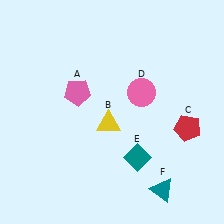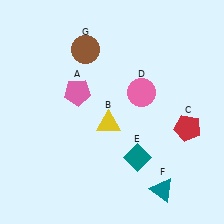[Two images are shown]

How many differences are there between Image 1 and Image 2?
There is 1 difference between the two images.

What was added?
A brown circle (G) was added in Image 2.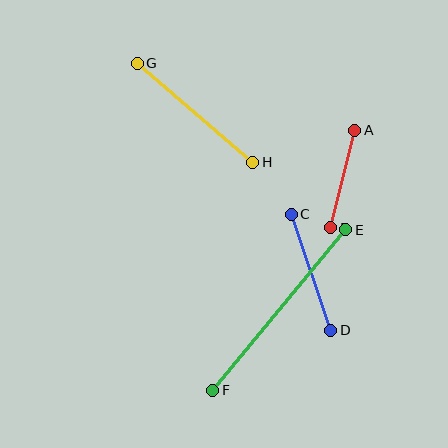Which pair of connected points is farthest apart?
Points E and F are farthest apart.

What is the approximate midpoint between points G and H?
The midpoint is at approximately (195, 113) pixels.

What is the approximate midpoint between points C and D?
The midpoint is at approximately (311, 272) pixels.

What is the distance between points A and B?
The distance is approximately 101 pixels.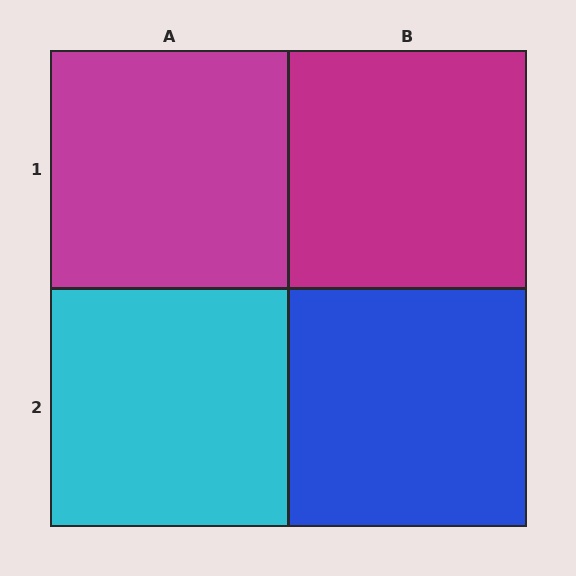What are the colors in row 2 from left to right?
Cyan, blue.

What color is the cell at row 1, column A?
Magenta.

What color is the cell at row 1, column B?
Magenta.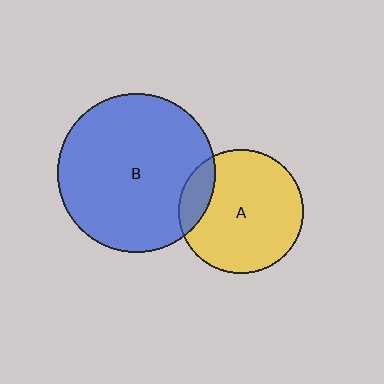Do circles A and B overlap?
Yes.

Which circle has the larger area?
Circle B (blue).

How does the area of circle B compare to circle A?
Approximately 1.6 times.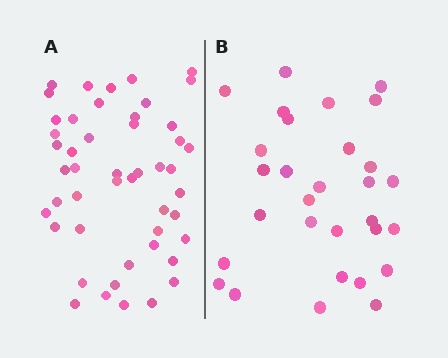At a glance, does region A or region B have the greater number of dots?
Region A (the left region) has more dots.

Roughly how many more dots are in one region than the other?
Region A has approximately 20 more dots than region B.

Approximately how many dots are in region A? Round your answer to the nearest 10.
About 50 dots. (The exact count is 48, which rounds to 50.)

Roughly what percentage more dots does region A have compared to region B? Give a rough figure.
About 60% more.